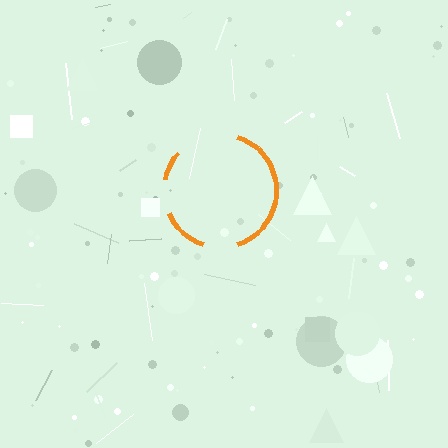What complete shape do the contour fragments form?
The contour fragments form a circle.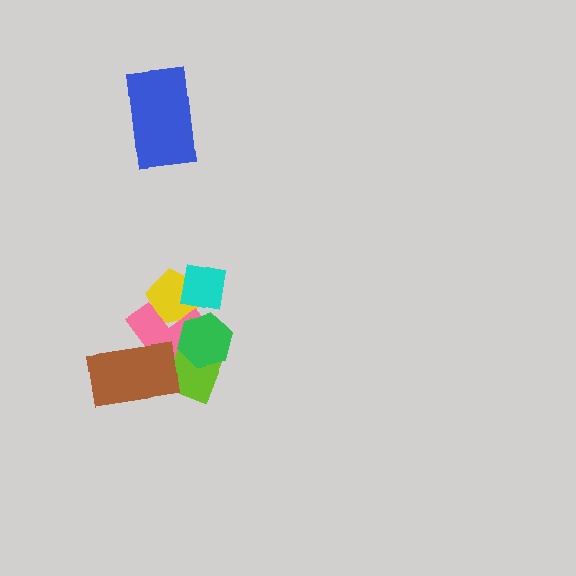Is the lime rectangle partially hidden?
Yes, it is partially covered by another shape.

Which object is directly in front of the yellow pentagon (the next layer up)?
The pink cross is directly in front of the yellow pentagon.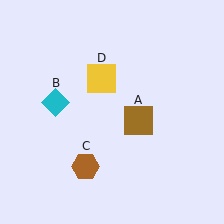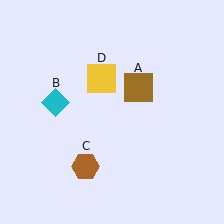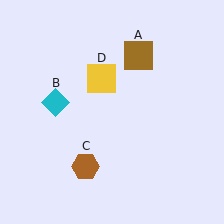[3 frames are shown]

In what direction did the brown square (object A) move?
The brown square (object A) moved up.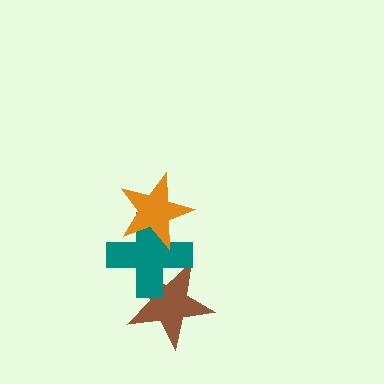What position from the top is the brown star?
The brown star is 3rd from the top.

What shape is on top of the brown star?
The teal cross is on top of the brown star.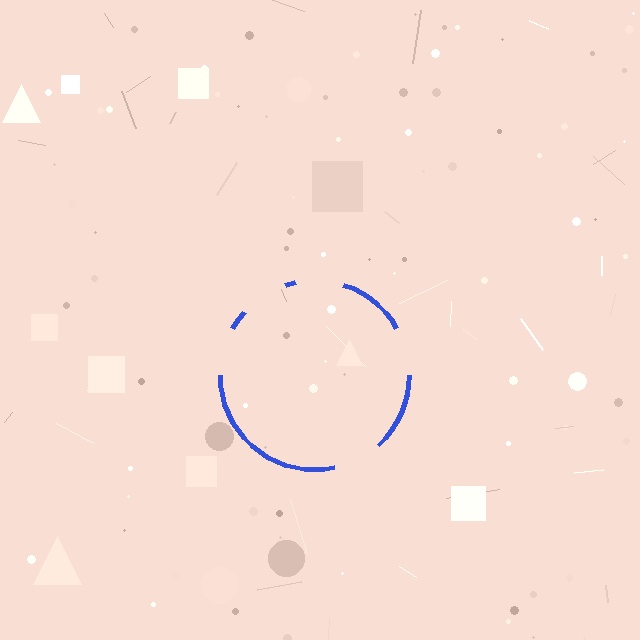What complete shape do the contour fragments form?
The contour fragments form a circle.